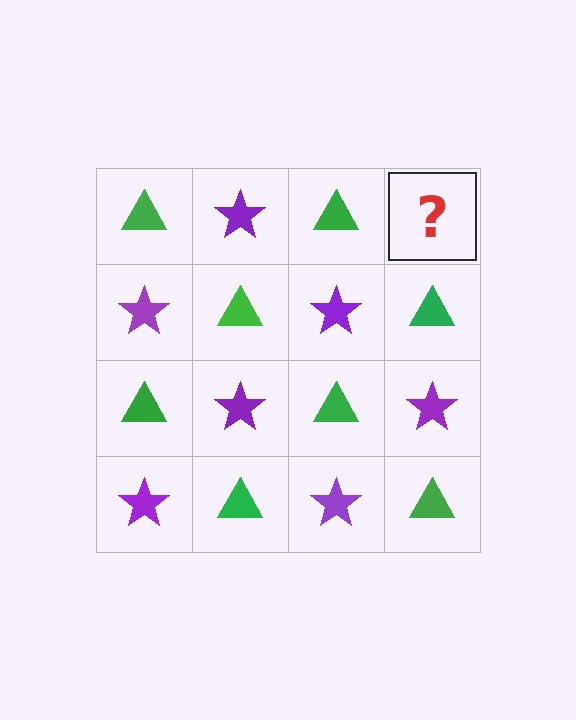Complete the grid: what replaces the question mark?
The question mark should be replaced with a purple star.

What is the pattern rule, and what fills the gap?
The rule is that it alternates green triangle and purple star in a checkerboard pattern. The gap should be filled with a purple star.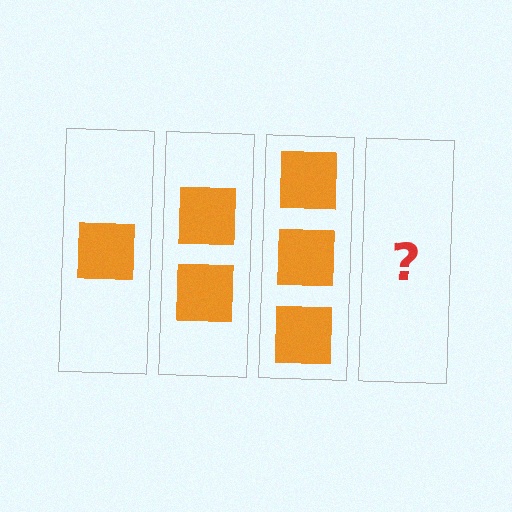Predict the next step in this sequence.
The next step is 4 squares.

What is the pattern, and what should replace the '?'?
The pattern is that each step adds one more square. The '?' should be 4 squares.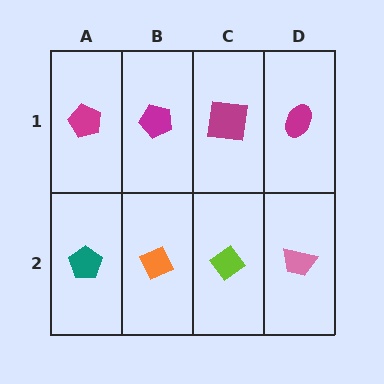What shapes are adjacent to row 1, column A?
A teal pentagon (row 2, column A), a magenta pentagon (row 1, column B).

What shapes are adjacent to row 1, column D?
A pink trapezoid (row 2, column D), a magenta square (row 1, column C).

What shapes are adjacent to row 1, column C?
A lime diamond (row 2, column C), a magenta pentagon (row 1, column B), a magenta ellipse (row 1, column D).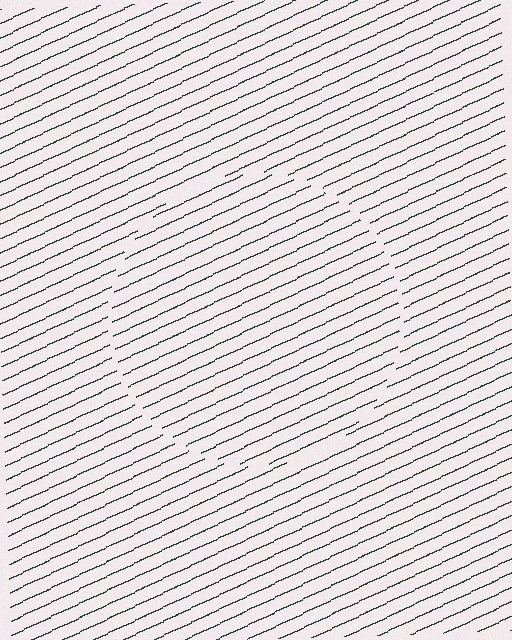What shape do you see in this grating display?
An illusory circle. The interior of the shape contains the same grating, shifted by half a period — the contour is defined by the phase discontinuity where line-ends from the inner and outer gratings abut.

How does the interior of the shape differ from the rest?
The interior of the shape contains the same grating, shifted by half a period — the contour is defined by the phase discontinuity where line-ends from the inner and outer gratings abut.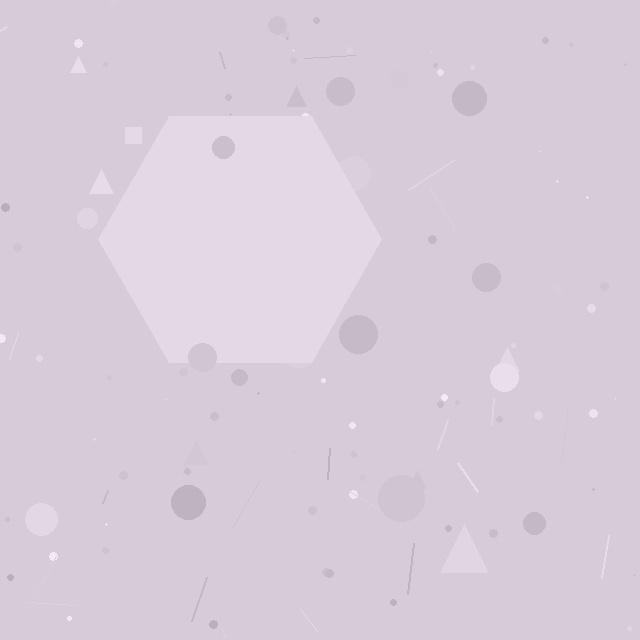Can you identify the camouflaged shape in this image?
The camouflaged shape is a hexagon.